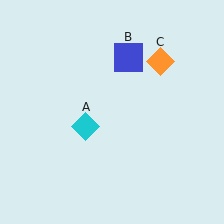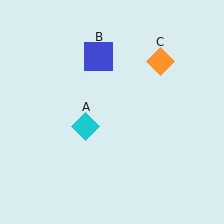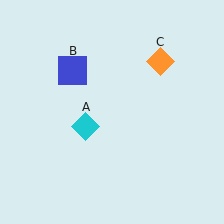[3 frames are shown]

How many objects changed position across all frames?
1 object changed position: blue square (object B).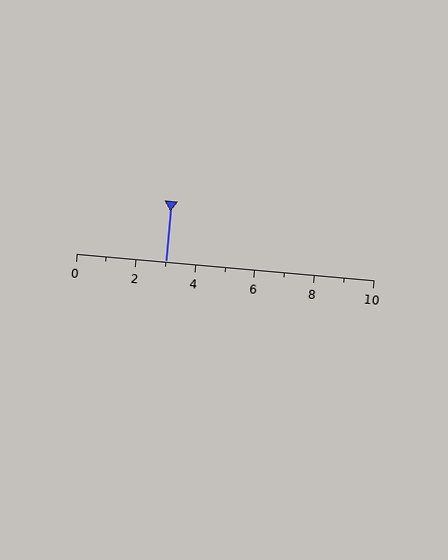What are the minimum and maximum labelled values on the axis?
The axis runs from 0 to 10.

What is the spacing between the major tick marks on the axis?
The major ticks are spaced 2 apart.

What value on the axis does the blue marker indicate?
The marker indicates approximately 3.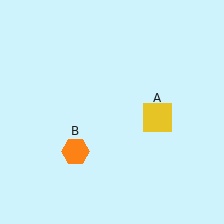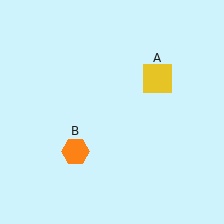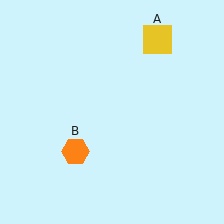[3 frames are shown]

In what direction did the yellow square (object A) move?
The yellow square (object A) moved up.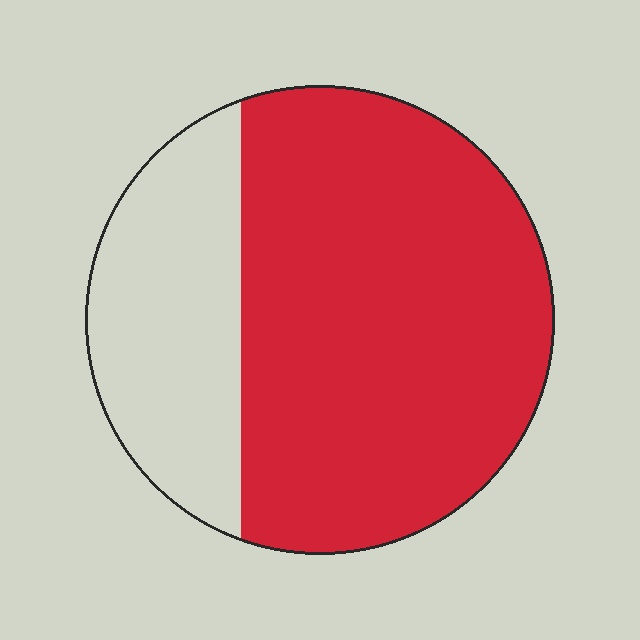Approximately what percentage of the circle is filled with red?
Approximately 70%.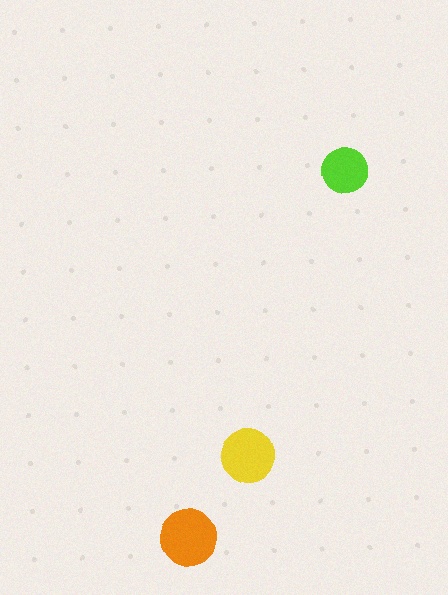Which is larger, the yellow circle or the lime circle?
The yellow one.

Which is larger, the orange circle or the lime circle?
The orange one.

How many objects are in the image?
There are 3 objects in the image.